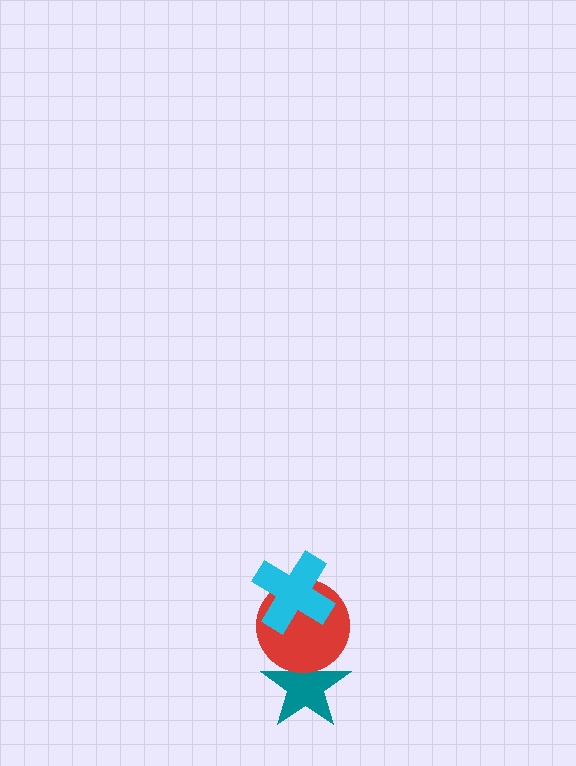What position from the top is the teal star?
The teal star is 3rd from the top.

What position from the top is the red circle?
The red circle is 2nd from the top.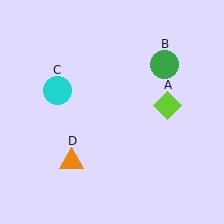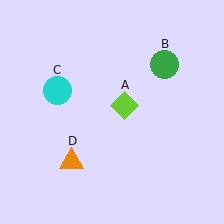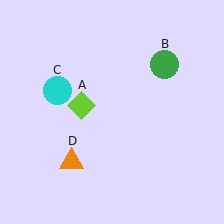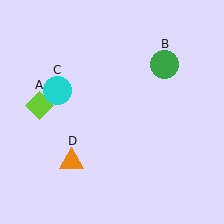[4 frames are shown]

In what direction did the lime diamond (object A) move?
The lime diamond (object A) moved left.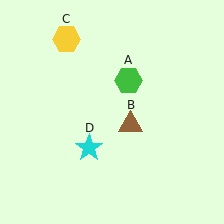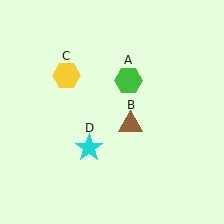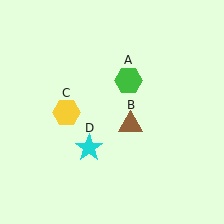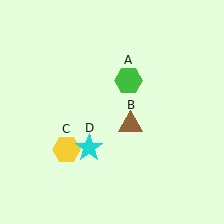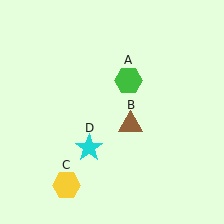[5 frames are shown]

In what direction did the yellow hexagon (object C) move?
The yellow hexagon (object C) moved down.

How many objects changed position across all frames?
1 object changed position: yellow hexagon (object C).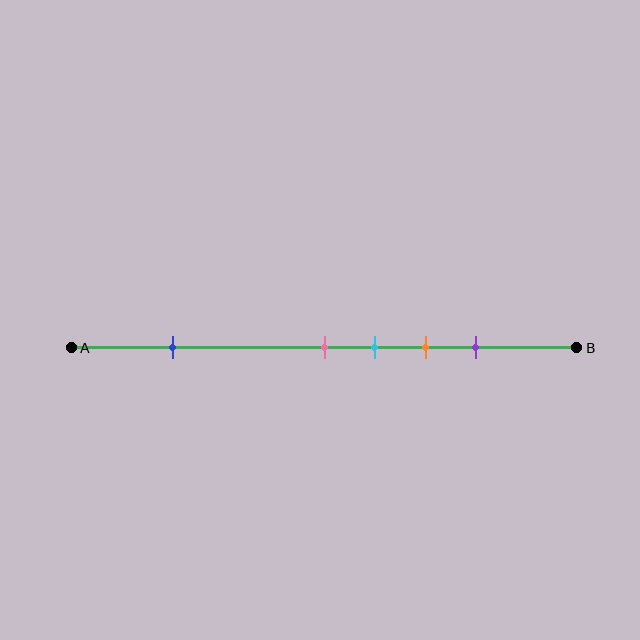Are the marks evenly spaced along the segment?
No, the marks are not evenly spaced.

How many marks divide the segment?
There are 5 marks dividing the segment.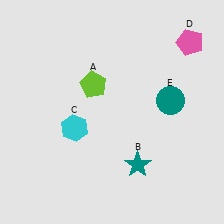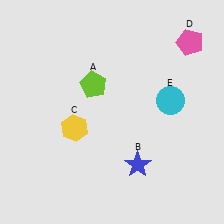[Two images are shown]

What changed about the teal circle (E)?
In Image 1, E is teal. In Image 2, it changed to cyan.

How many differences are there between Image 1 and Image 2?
There are 3 differences between the two images.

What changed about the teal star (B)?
In Image 1, B is teal. In Image 2, it changed to blue.